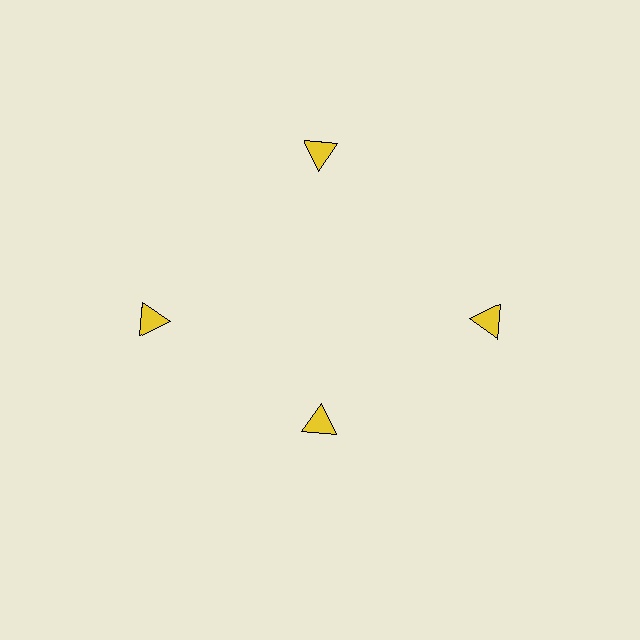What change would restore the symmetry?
The symmetry would be restored by moving it outward, back onto the ring so that all 4 triangles sit at equal angles and equal distance from the center.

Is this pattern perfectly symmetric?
No. The 4 yellow triangles are arranged in a ring, but one element near the 6 o'clock position is pulled inward toward the center, breaking the 4-fold rotational symmetry.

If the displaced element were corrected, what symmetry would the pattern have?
It would have 4-fold rotational symmetry — the pattern would map onto itself every 90 degrees.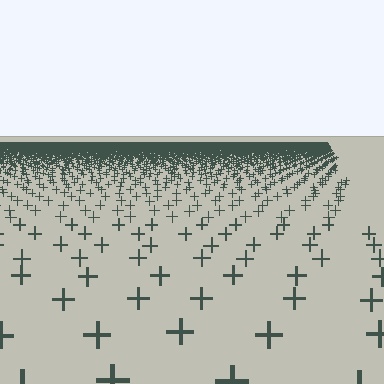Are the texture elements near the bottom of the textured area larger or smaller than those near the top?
Larger. Near the bottom, elements are closer to the viewer and appear at a bigger on-screen size.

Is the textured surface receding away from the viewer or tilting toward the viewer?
The surface is receding away from the viewer. Texture elements get smaller and denser toward the top.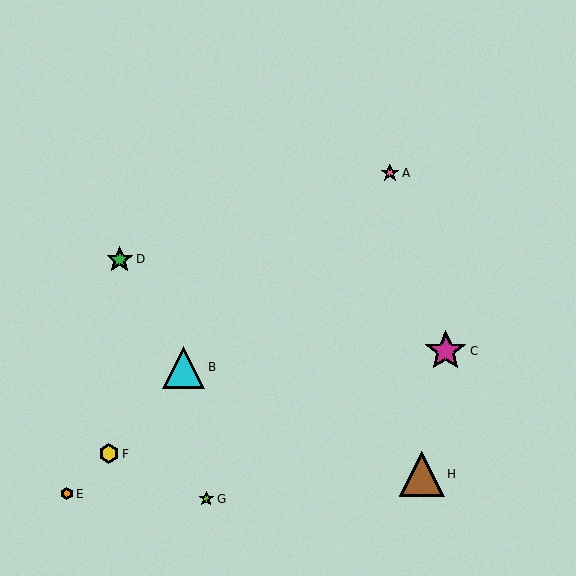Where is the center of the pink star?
The center of the pink star is at (390, 173).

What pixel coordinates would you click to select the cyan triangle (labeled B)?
Click at (184, 367) to select the cyan triangle B.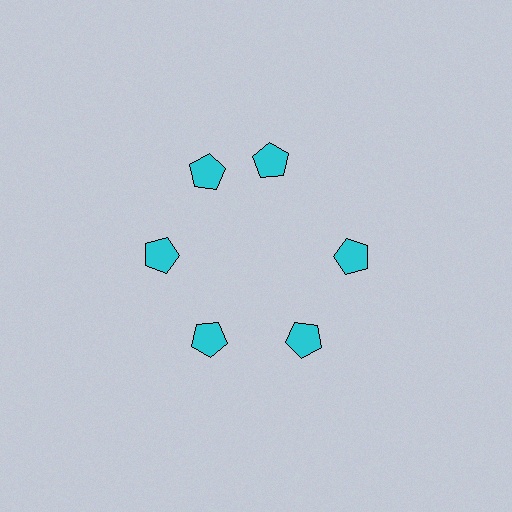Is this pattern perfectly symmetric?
No. The 6 cyan pentagons are arranged in a ring, but one element near the 1 o'clock position is rotated out of alignment along the ring, breaking the 6-fold rotational symmetry.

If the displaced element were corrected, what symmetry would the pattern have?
It would have 6-fold rotational symmetry — the pattern would map onto itself every 60 degrees.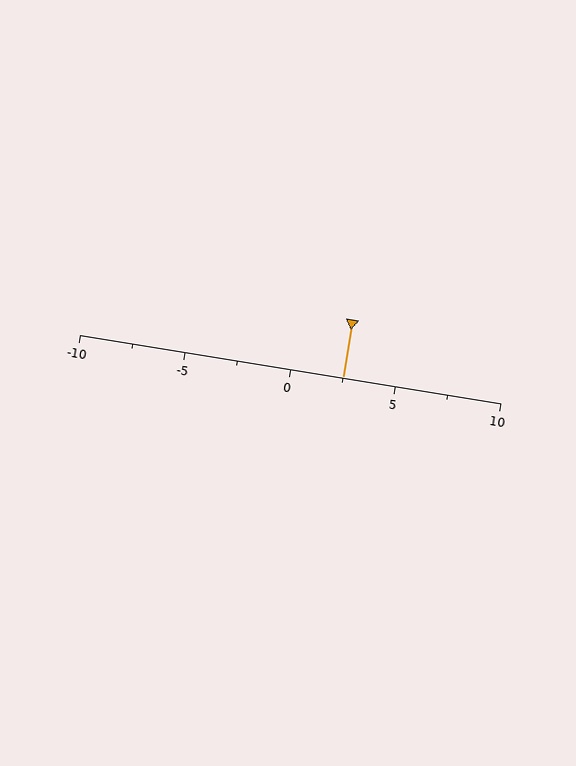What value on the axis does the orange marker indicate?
The marker indicates approximately 2.5.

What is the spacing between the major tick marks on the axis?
The major ticks are spaced 5 apart.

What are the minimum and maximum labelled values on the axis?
The axis runs from -10 to 10.